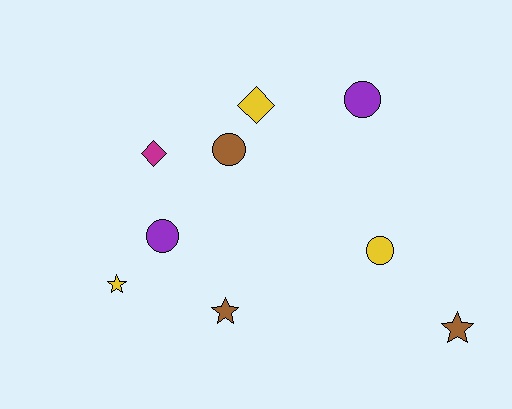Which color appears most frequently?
Brown, with 3 objects.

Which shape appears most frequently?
Circle, with 4 objects.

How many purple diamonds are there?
There are no purple diamonds.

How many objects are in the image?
There are 9 objects.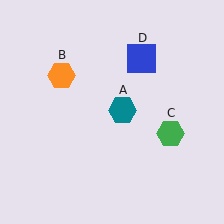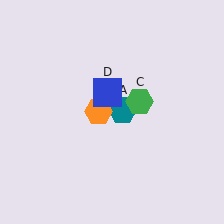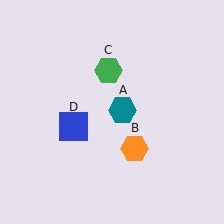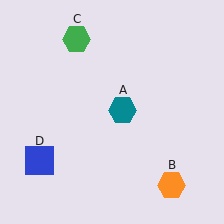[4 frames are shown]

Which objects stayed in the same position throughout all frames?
Teal hexagon (object A) remained stationary.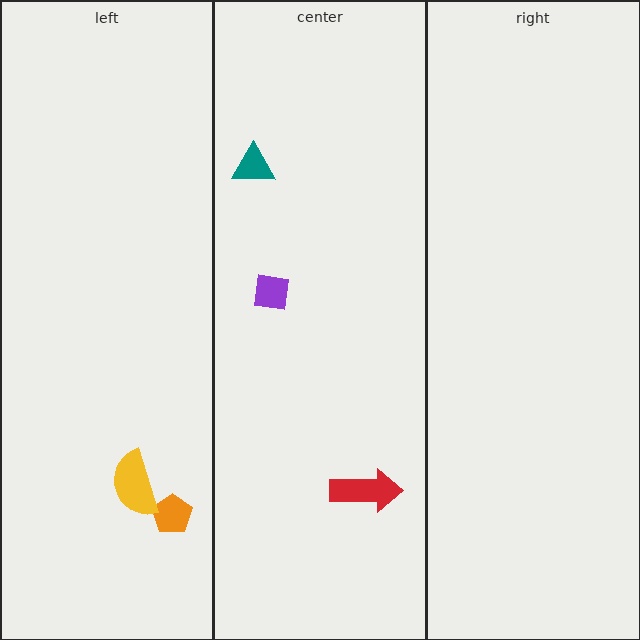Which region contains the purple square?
The center region.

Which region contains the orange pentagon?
The left region.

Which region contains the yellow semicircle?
The left region.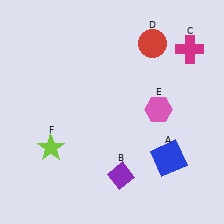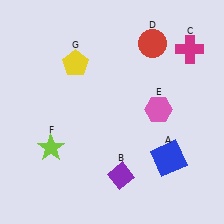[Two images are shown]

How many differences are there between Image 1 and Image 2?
There is 1 difference between the two images.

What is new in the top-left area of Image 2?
A yellow pentagon (G) was added in the top-left area of Image 2.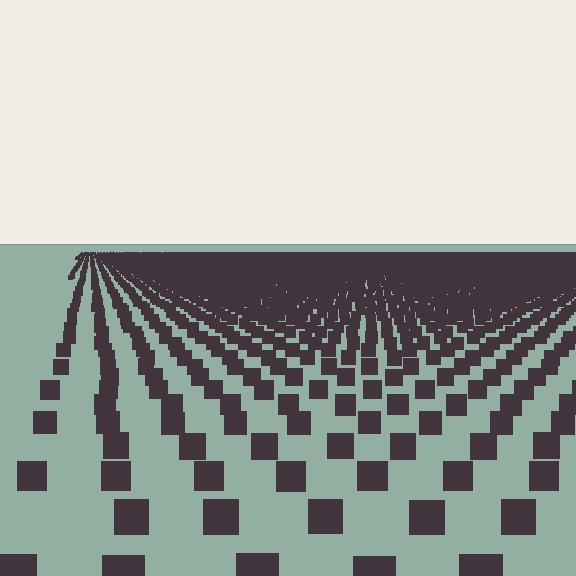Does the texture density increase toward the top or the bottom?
Density increases toward the top.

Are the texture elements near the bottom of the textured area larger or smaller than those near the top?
Larger. Near the bottom, elements are closer to the viewer and appear at a bigger on-screen size.